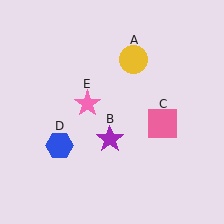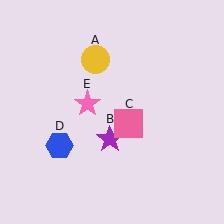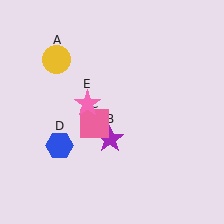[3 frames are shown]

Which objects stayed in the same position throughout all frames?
Purple star (object B) and blue hexagon (object D) and pink star (object E) remained stationary.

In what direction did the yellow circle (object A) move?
The yellow circle (object A) moved left.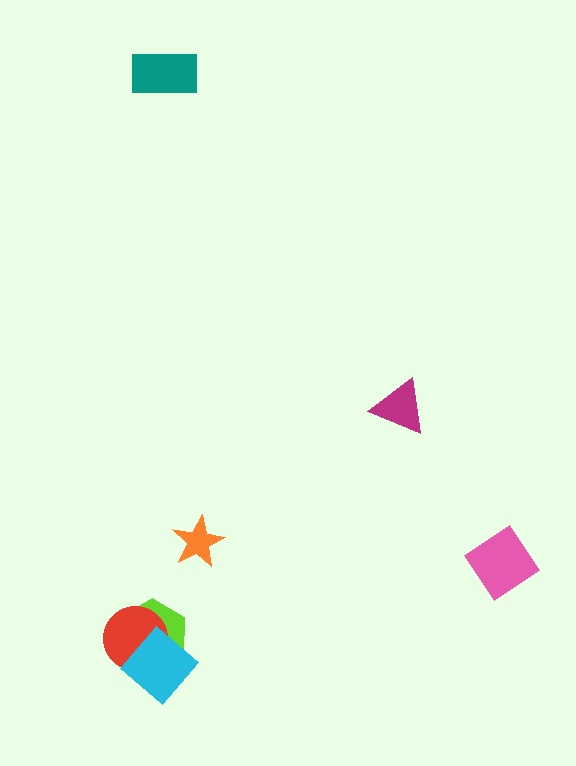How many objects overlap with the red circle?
2 objects overlap with the red circle.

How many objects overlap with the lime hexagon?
2 objects overlap with the lime hexagon.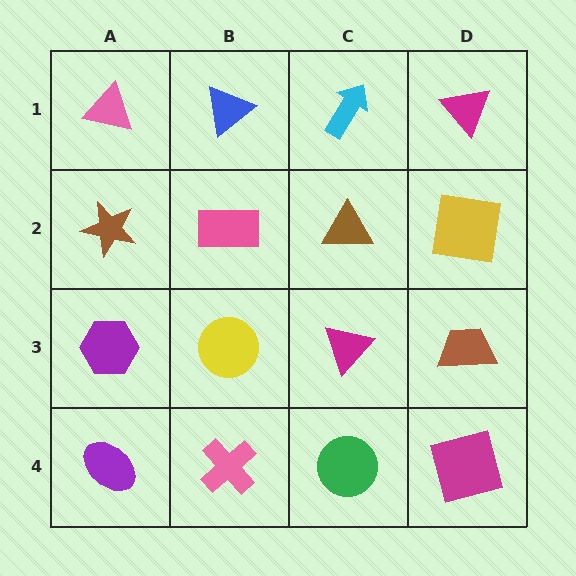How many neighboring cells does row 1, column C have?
3.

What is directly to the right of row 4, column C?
A magenta square.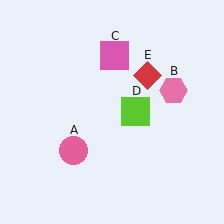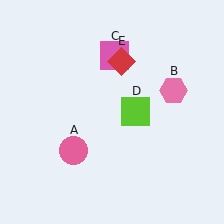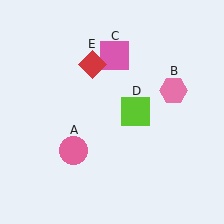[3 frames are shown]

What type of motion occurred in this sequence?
The red diamond (object E) rotated counterclockwise around the center of the scene.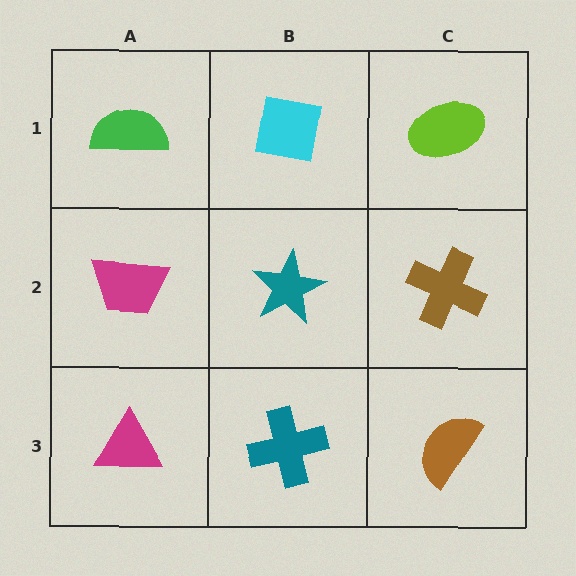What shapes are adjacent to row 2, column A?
A green semicircle (row 1, column A), a magenta triangle (row 3, column A), a teal star (row 2, column B).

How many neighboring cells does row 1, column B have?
3.